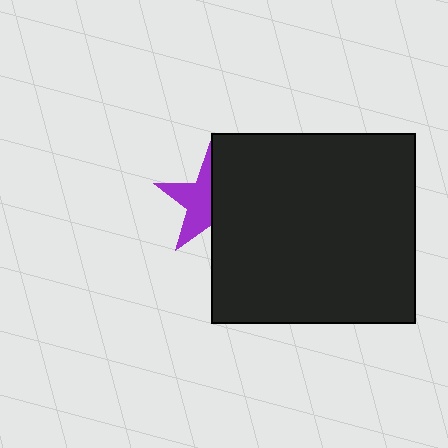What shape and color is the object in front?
The object in front is a black rectangle.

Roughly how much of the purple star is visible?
About half of it is visible (roughly 52%).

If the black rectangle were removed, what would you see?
You would see the complete purple star.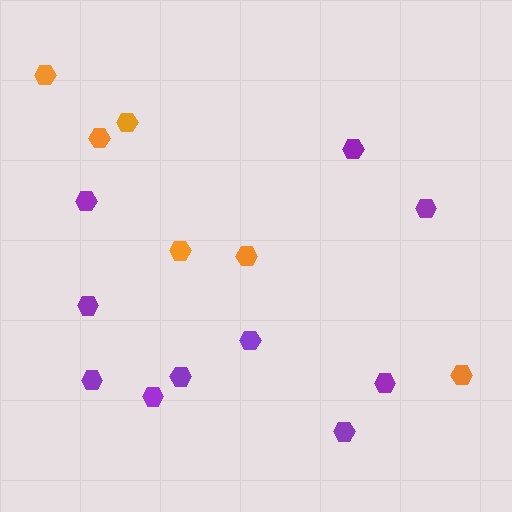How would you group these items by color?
There are 2 groups: one group of purple hexagons (10) and one group of orange hexagons (6).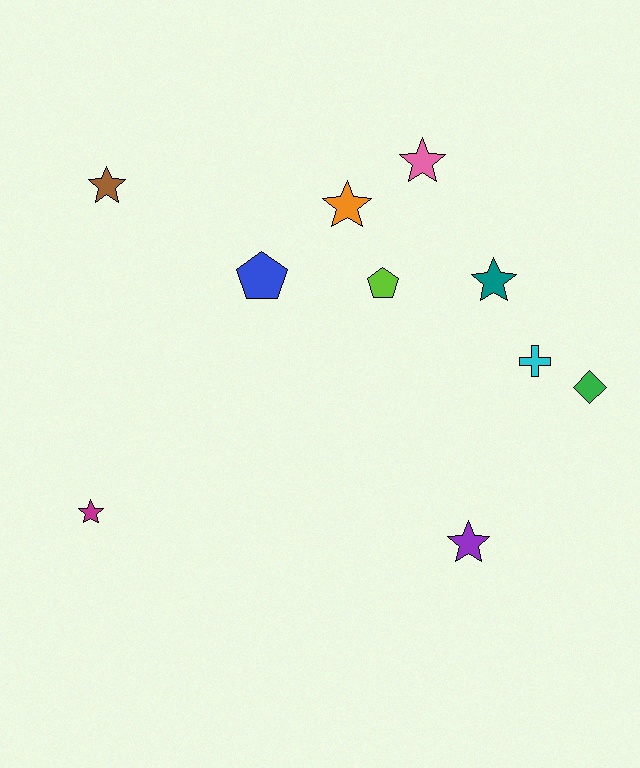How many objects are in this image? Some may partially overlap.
There are 10 objects.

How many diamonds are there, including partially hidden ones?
There is 1 diamond.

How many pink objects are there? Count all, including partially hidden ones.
There is 1 pink object.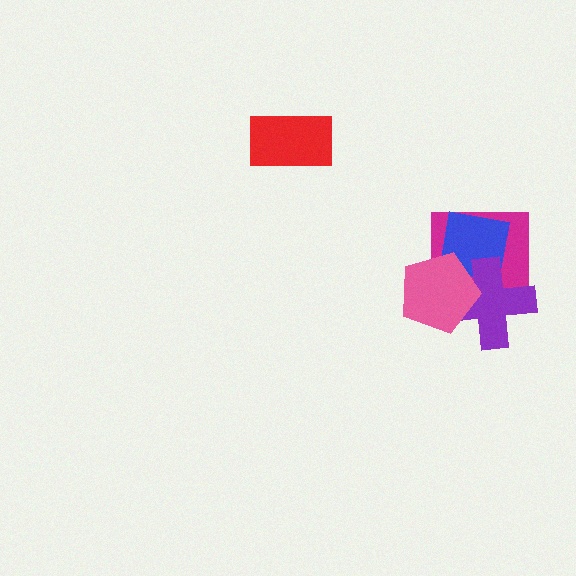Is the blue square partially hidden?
Yes, it is partially covered by another shape.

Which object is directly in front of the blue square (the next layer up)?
The purple cross is directly in front of the blue square.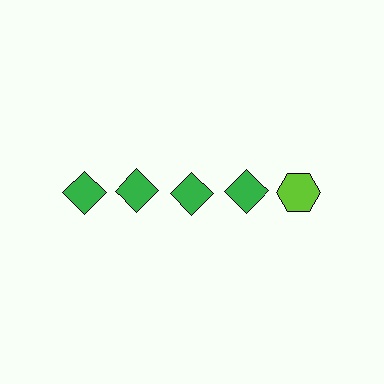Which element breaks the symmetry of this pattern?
The lime hexagon in the top row, rightmost column breaks the symmetry. All other shapes are green diamonds.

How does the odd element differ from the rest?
It differs in both color (lime instead of green) and shape (hexagon instead of diamond).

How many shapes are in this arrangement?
There are 5 shapes arranged in a grid pattern.